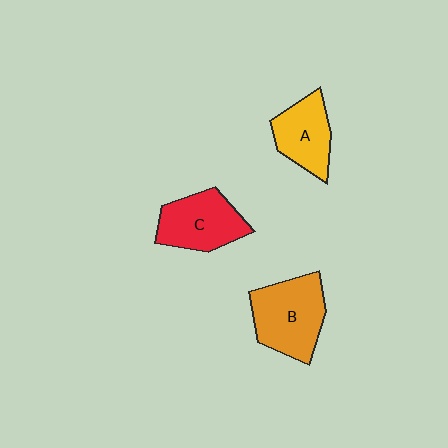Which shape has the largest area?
Shape B (orange).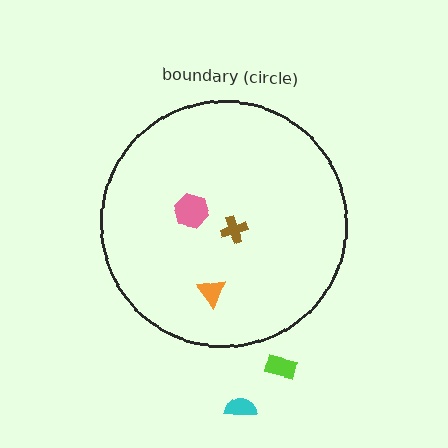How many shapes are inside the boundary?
3 inside, 2 outside.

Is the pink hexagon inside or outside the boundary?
Inside.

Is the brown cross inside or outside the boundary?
Inside.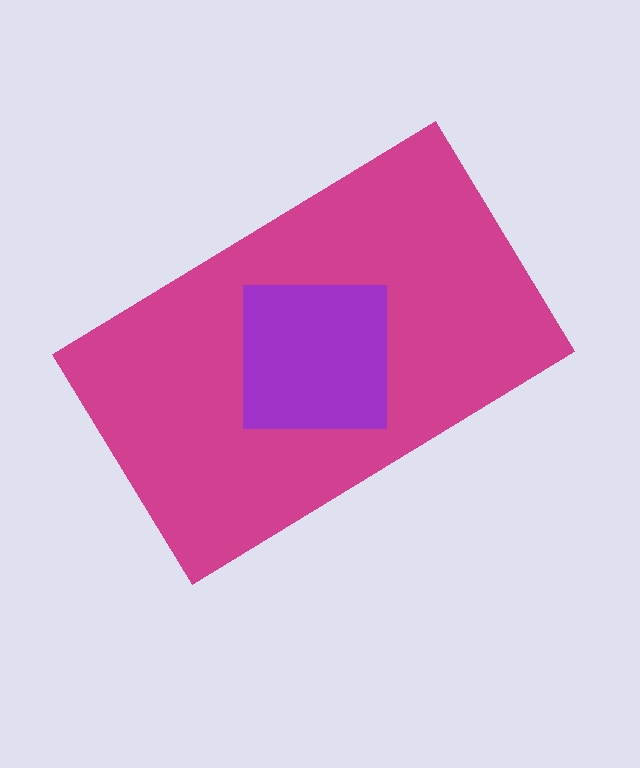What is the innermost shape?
The purple square.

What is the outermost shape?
The magenta rectangle.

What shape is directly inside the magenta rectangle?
The purple square.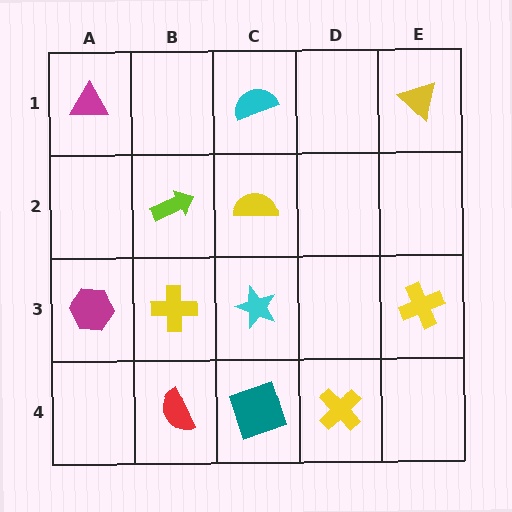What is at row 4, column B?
A red semicircle.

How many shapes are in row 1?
3 shapes.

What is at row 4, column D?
A yellow cross.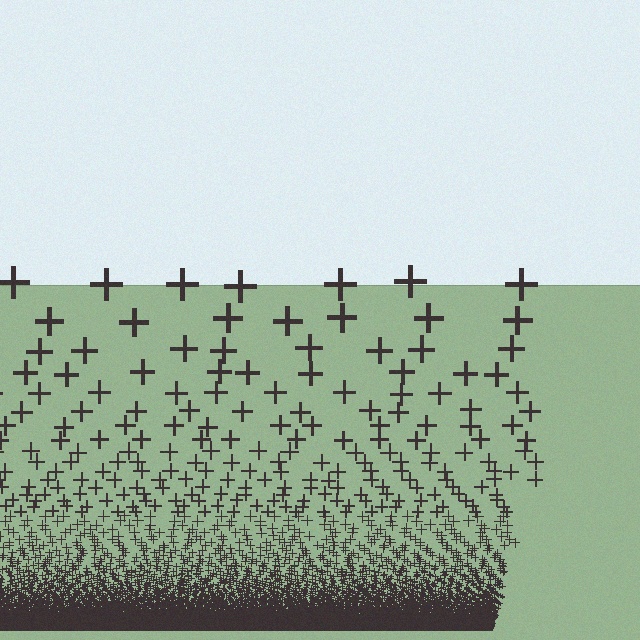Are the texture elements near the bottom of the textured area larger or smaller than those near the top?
Smaller. The gradient is inverted — elements near the bottom are smaller and denser.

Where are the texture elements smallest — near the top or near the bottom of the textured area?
Near the bottom.